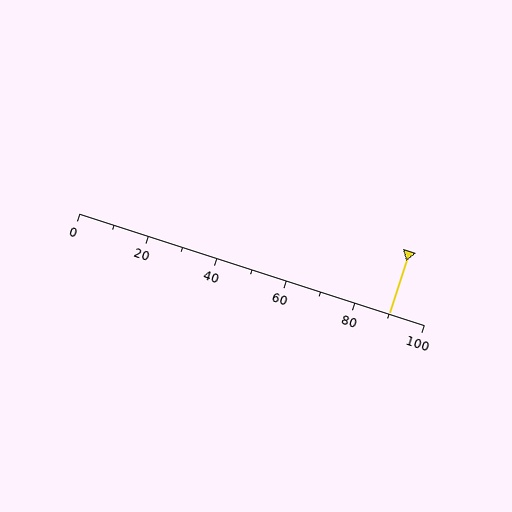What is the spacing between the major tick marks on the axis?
The major ticks are spaced 20 apart.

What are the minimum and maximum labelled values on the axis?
The axis runs from 0 to 100.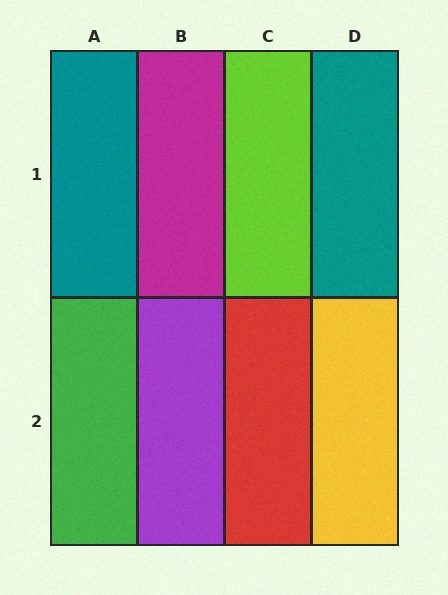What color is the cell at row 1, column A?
Teal.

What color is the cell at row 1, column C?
Lime.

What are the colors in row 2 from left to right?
Green, purple, red, yellow.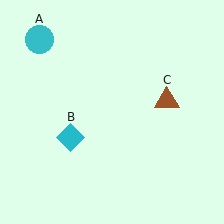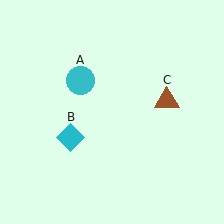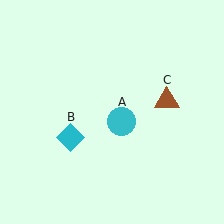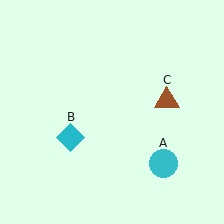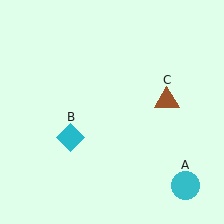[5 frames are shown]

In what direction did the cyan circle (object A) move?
The cyan circle (object A) moved down and to the right.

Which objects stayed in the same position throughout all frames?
Cyan diamond (object B) and brown triangle (object C) remained stationary.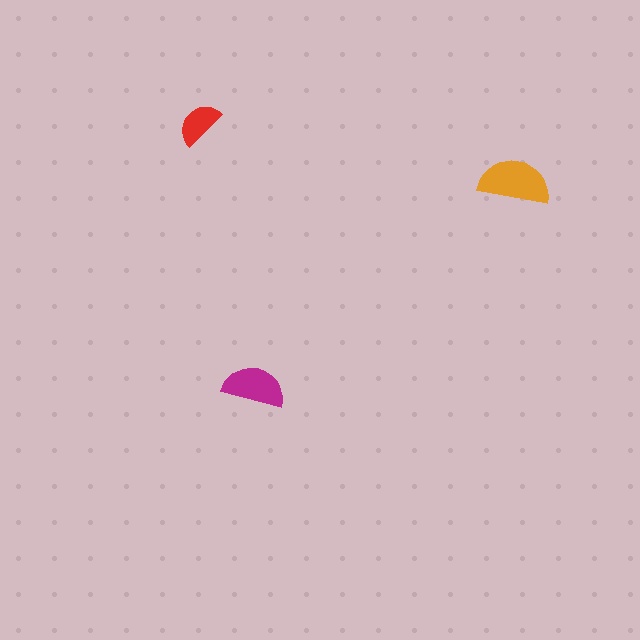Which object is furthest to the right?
The orange semicircle is rightmost.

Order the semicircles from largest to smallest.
the orange one, the magenta one, the red one.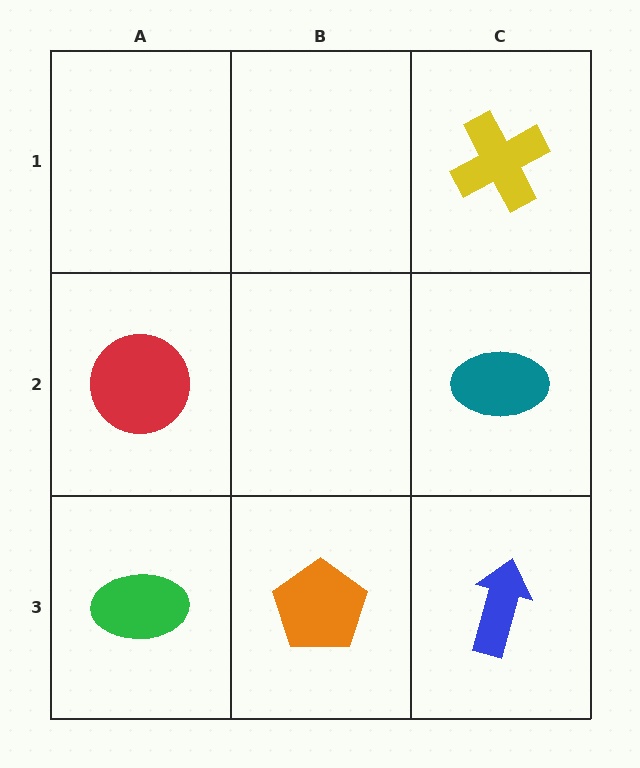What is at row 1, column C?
A yellow cross.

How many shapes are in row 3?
3 shapes.